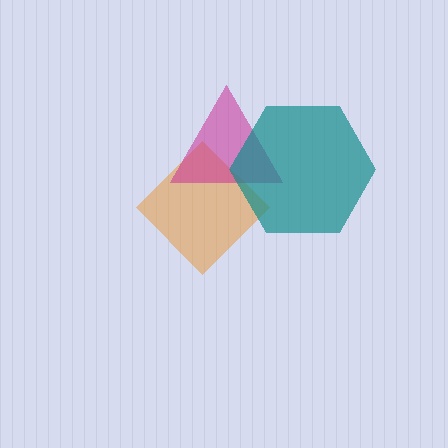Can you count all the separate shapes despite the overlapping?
Yes, there are 3 separate shapes.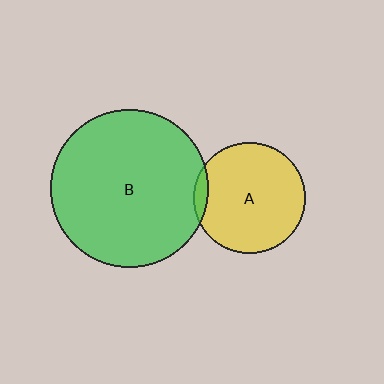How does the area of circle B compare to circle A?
Approximately 2.0 times.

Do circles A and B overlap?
Yes.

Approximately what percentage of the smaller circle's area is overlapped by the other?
Approximately 5%.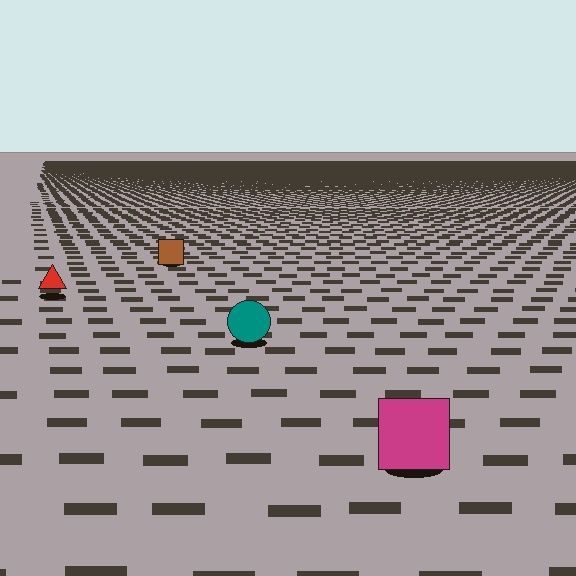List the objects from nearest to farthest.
From nearest to farthest: the magenta square, the teal circle, the red triangle, the brown square.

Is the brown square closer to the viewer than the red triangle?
No. The red triangle is closer — you can tell from the texture gradient: the ground texture is coarser near it.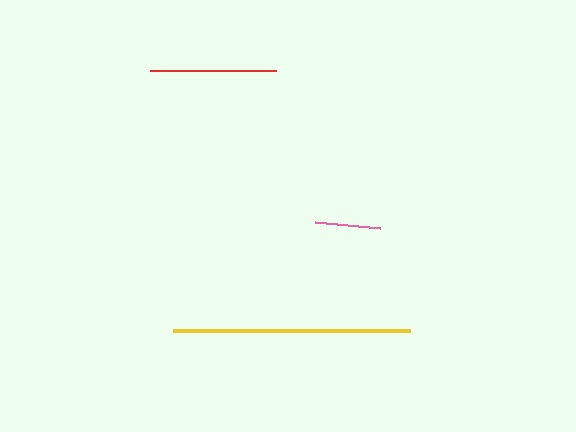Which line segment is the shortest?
The pink line is the shortest at approximately 66 pixels.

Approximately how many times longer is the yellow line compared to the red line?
The yellow line is approximately 1.9 times the length of the red line.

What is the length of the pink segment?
The pink segment is approximately 66 pixels long.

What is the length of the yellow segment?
The yellow segment is approximately 238 pixels long.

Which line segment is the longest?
The yellow line is the longest at approximately 238 pixels.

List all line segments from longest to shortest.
From longest to shortest: yellow, red, pink.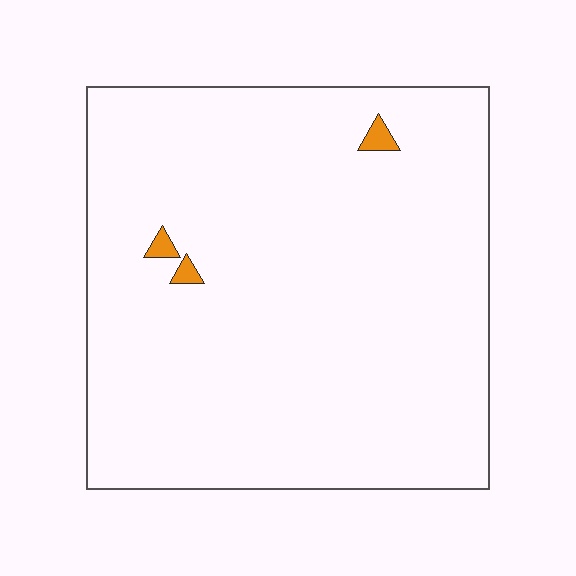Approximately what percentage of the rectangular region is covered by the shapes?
Approximately 0%.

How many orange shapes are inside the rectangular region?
3.